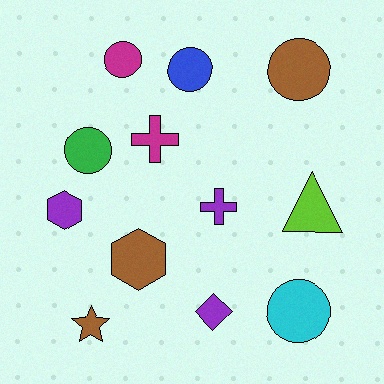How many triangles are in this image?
There is 1 triangle.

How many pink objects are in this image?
There are no pink objects.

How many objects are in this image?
There are 12 objects.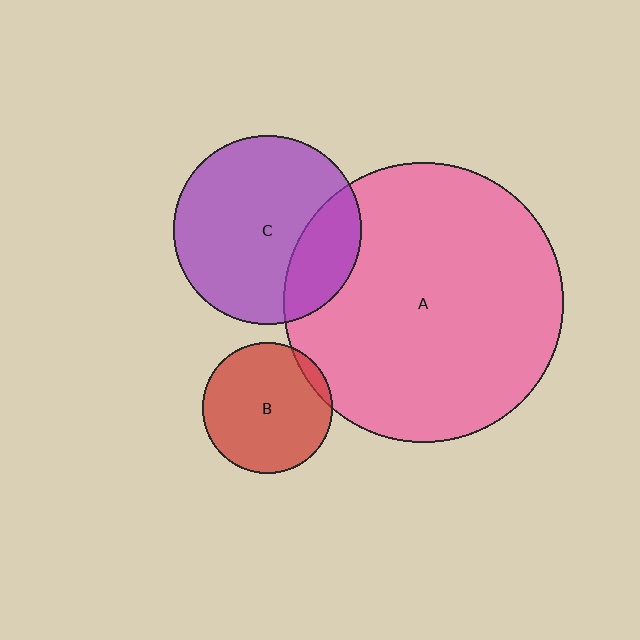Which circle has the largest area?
Circle A (pink).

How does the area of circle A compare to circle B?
Approximately 4.6 times.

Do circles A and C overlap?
Yes.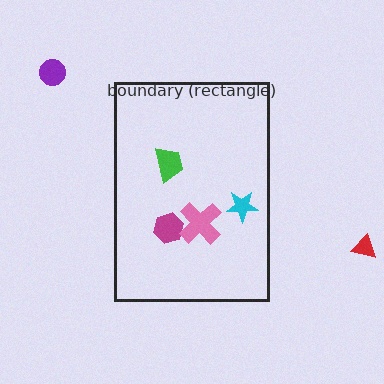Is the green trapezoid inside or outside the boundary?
Inside.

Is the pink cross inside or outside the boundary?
Inside.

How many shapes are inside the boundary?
4 inside, 2 outside.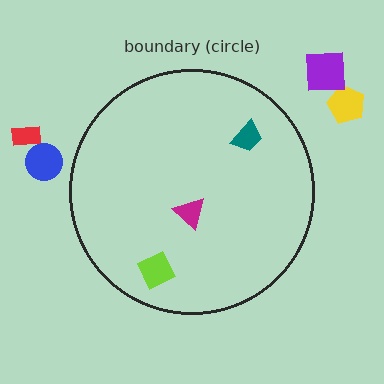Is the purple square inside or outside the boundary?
Outside.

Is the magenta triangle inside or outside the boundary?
Inside.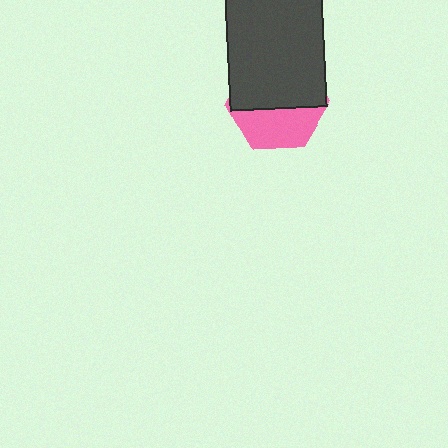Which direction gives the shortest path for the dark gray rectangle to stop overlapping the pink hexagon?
Moving up gives the shortest separation.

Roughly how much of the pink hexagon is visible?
A small part of it is visible (roughly 42%).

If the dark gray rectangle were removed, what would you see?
You would see the complete pink hexagon.